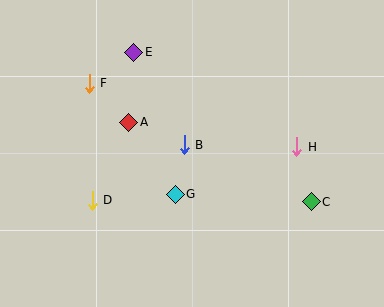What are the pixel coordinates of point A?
Point A is at (129, 122).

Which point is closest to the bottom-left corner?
Point D is closest to the bottom-left corner.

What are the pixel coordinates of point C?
Point C is at (311, 202).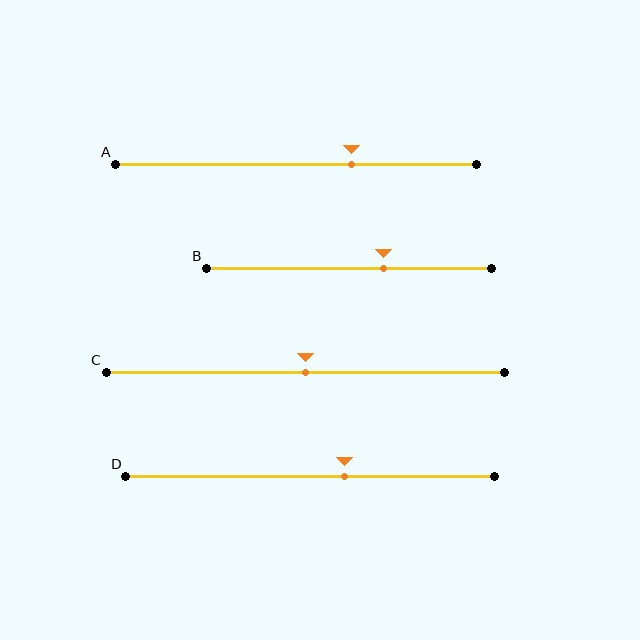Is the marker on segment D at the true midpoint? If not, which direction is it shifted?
No, the marker on segment D is shifted to the right by about 9% of the segment length.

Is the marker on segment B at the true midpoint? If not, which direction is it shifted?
No, the marker on segment B is shifted to the right by about 12% of the segment length.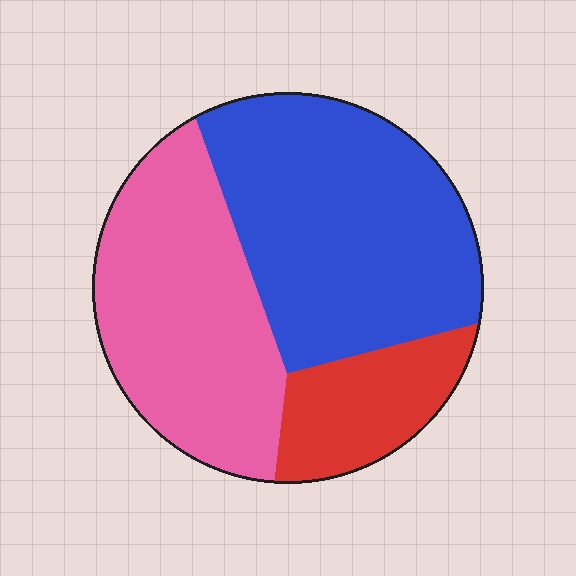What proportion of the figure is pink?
Pink takes up between a third and a half of the figure.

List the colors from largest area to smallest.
From largest to smallest: blue, pink, red.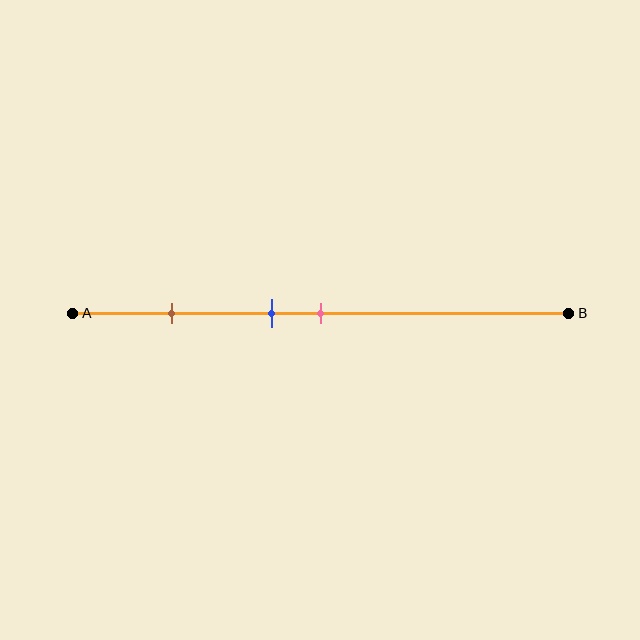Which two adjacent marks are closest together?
The blue and pink marks are the closest adjacent pair.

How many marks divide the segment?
There are 3 marks dividing the segment.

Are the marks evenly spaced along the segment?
No, the marks are not evenly spaced.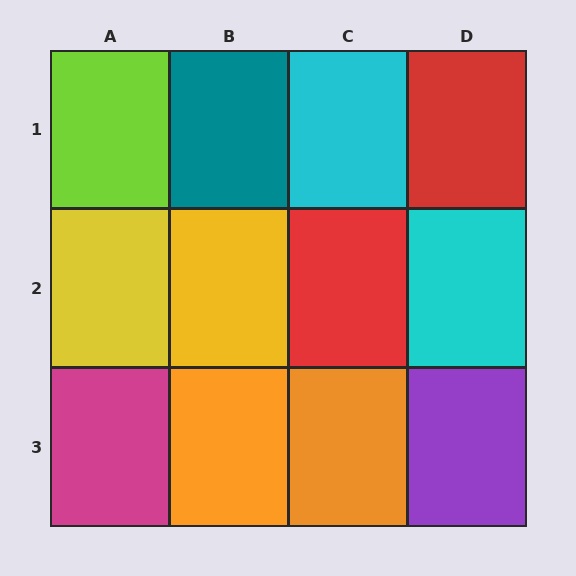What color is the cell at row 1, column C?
Cyan.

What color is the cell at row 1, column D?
Red.